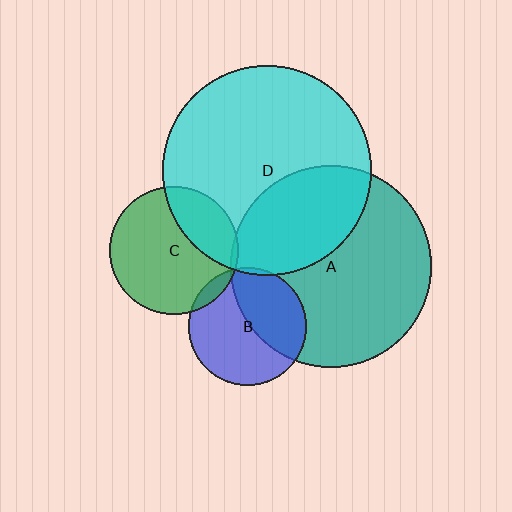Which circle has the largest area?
Circle D (cyan).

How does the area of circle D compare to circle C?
Approximately 2.7 times.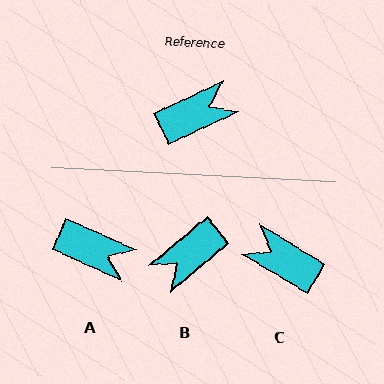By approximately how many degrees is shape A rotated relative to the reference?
Approximately 49 degrees clockwise.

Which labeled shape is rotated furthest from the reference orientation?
B, about 165 degrees away.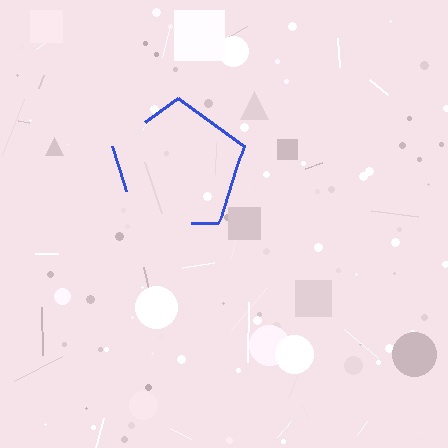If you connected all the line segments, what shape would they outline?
They would outline a pentagon.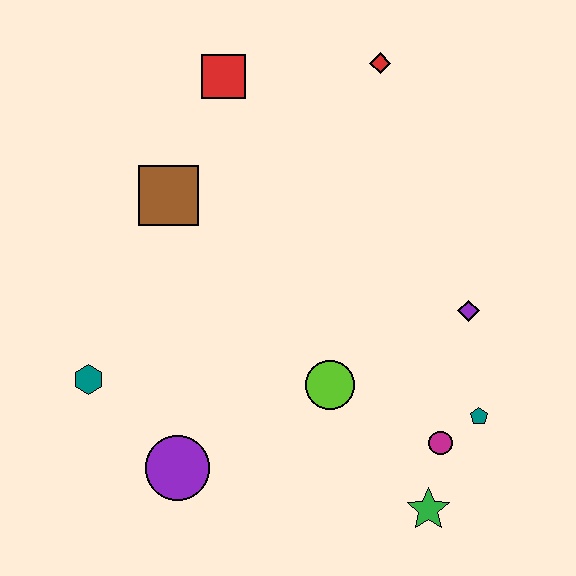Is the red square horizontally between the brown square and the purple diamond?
Yes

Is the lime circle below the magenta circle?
No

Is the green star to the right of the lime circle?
Yes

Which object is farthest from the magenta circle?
The red square is farthest from the magenta circle.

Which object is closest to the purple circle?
The teal hexagon is closest to the purple circle.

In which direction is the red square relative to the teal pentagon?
The red square is above the teal pentagon.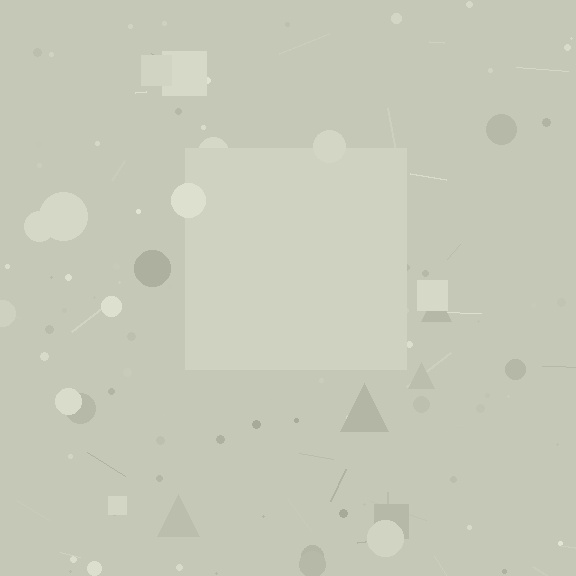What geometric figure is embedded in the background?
A square is embedded in the background.